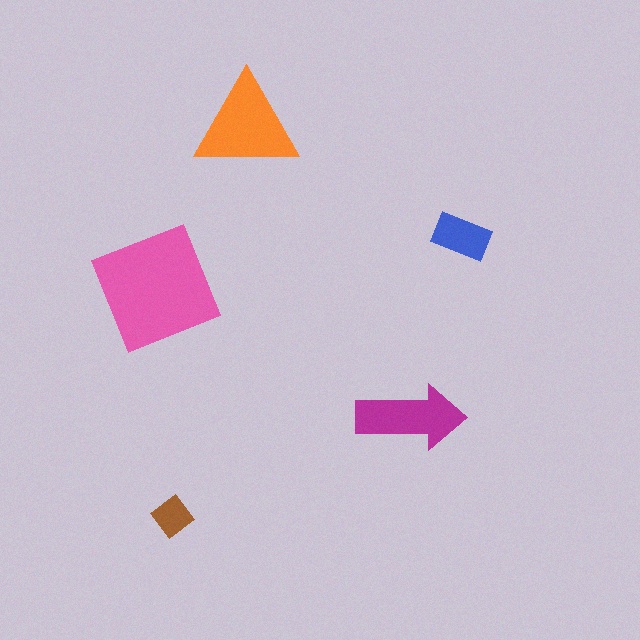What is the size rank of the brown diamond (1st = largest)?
5th.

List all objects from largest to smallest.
The pink square, the orange triangle, the magenta arrow, the blue rectangle, the brown diamond.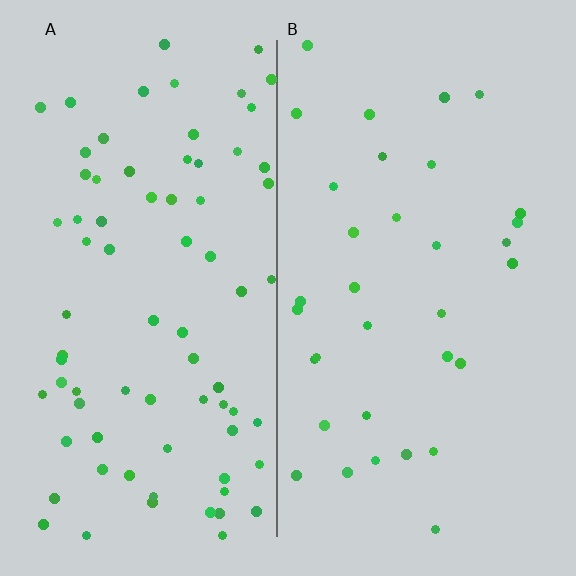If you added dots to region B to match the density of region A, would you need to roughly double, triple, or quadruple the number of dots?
Approximately double.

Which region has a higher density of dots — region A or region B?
A (the left).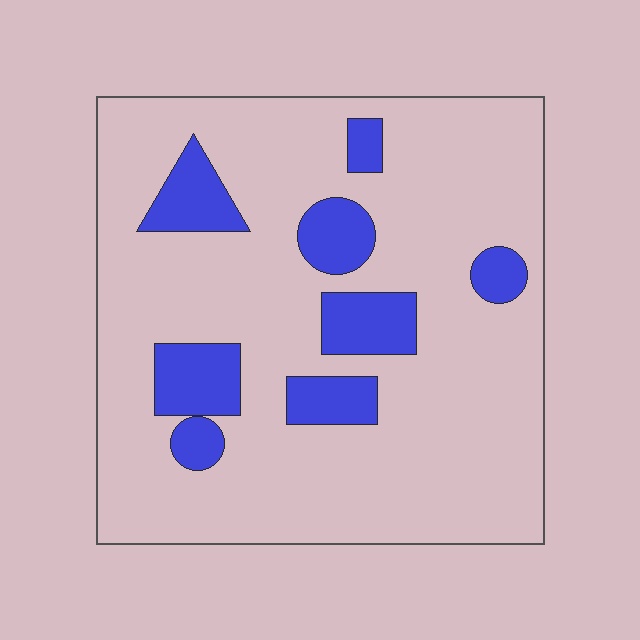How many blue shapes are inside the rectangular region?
8.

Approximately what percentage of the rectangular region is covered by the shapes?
Approximately 15%.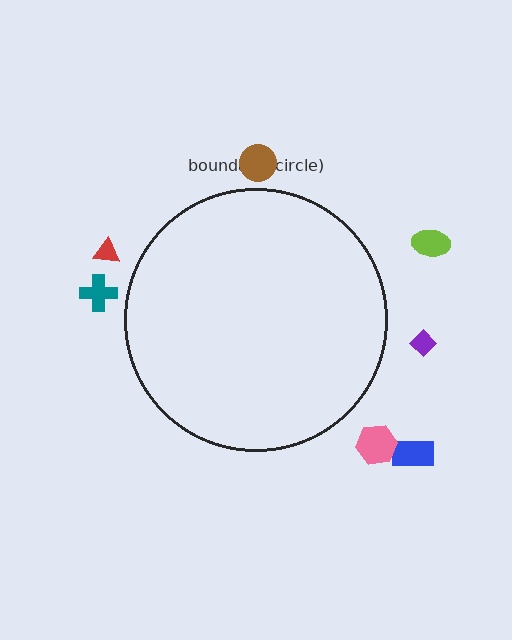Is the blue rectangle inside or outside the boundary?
Outside.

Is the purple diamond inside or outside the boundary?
Outside.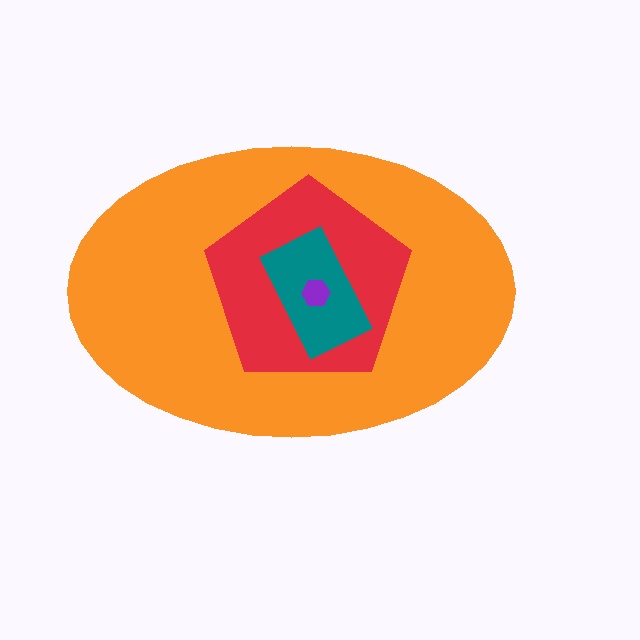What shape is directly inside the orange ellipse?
The red pentagon.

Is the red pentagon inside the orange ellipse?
Yes.